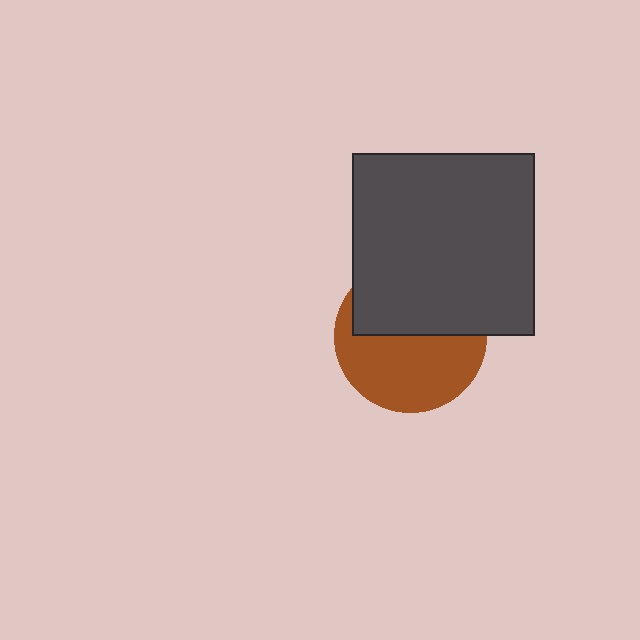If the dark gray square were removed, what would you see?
You would see the complete brown circle.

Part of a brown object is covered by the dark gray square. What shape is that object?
It is a circle.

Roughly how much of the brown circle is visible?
About half of it is visible (roughly 54%).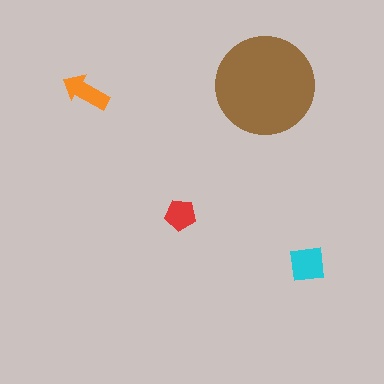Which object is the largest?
The brown circle.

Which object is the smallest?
The red pentagon.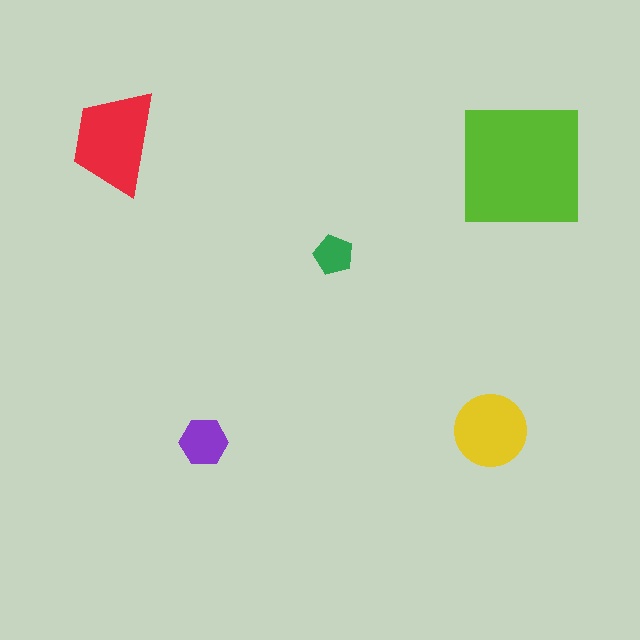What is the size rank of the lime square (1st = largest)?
1st.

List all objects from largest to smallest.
The lime square, the red trapezoid, the yellow circle, the purple hexagon, the green pentagon.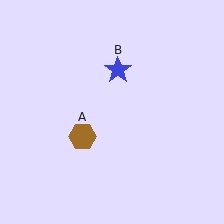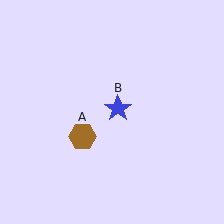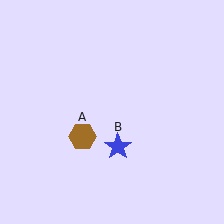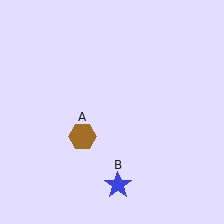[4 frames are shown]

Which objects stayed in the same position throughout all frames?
Brown hexagon (object A) remained stationary.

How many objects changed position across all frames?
1 object changed position: blue star (object B).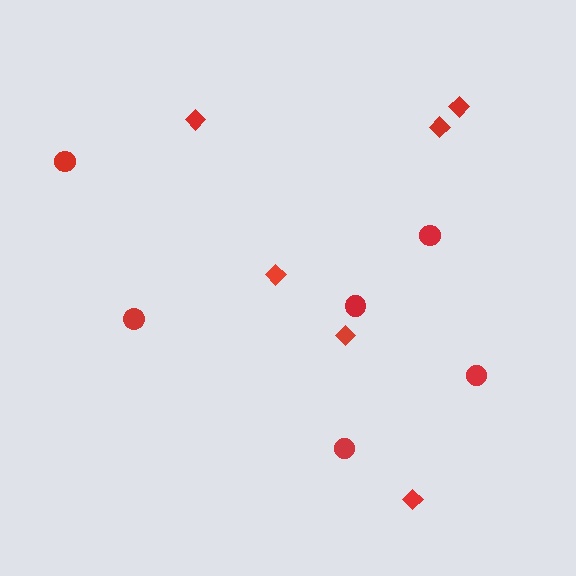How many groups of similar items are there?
There are 2 groups: one group of diamonds (6) and one group of circles (6).